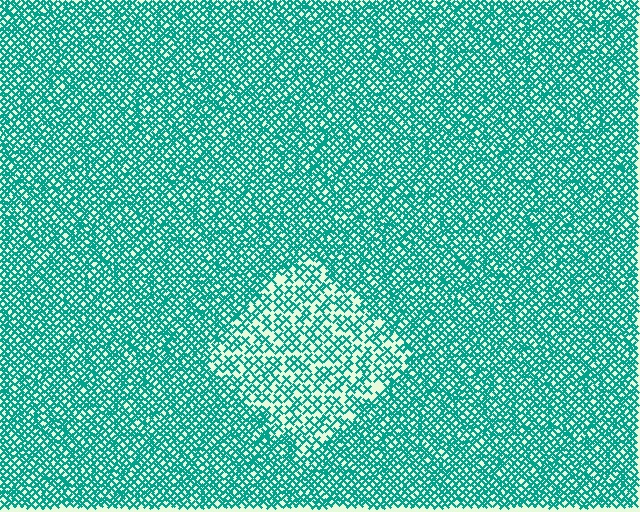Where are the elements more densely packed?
The elements are more densely packed outside the diamond boundary.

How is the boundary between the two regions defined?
The boundary is defined by a change in element density (approximately 1.9x ratio). All elements are the same color, size, and shape.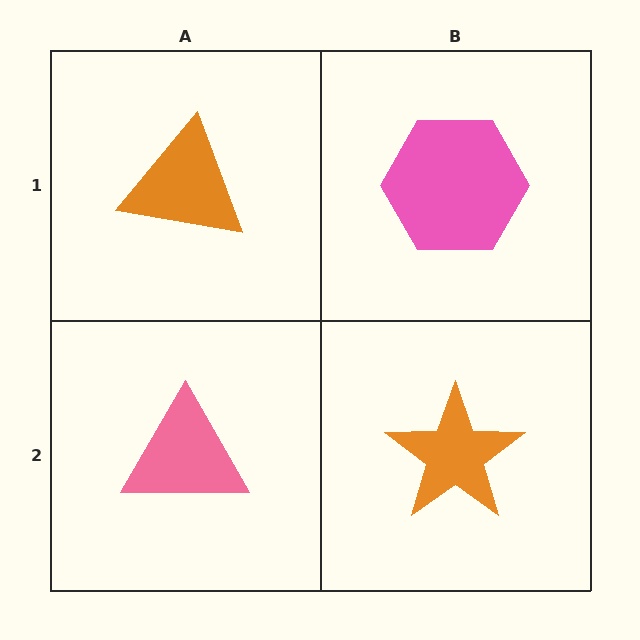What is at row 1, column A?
An orange triangle.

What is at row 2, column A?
A pink triangle.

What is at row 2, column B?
An orange star.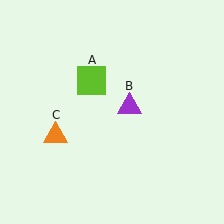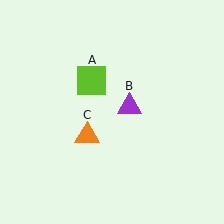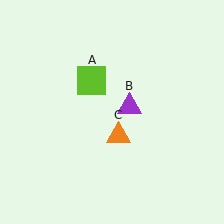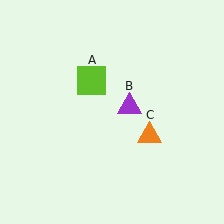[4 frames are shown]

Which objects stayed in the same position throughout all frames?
Lime square (object A) and purple triangle (object B) remained stationary.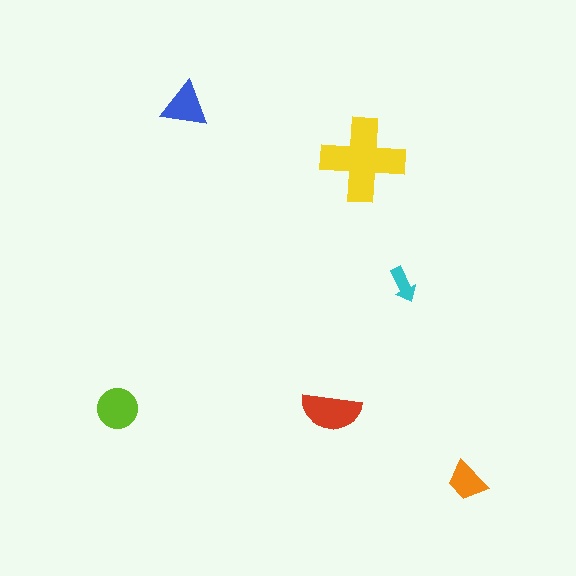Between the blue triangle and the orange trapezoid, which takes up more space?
The blue triangle.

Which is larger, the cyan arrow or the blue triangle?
The blue triangle.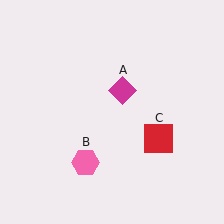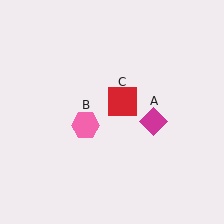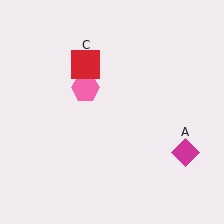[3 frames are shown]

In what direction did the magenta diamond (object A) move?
The magenta diamond (object A) moved down and to the right.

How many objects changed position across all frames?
3 objects changed position: magenta diamond (object A), pink hexagon (object B), red square (object C).